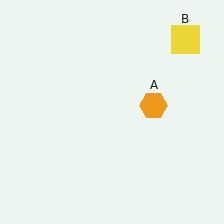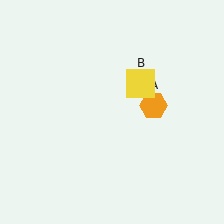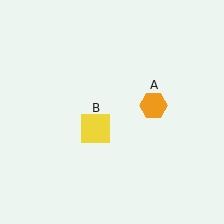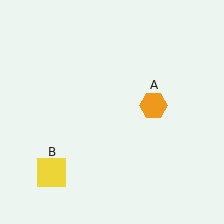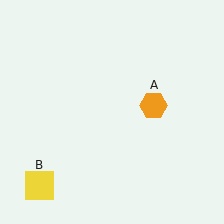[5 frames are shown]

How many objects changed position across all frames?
1 object changed position: yellow square (object B).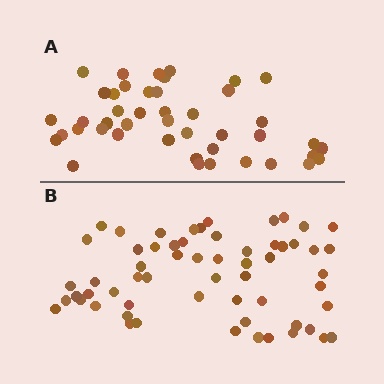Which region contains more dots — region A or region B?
Region B (the bottom region) has more dots.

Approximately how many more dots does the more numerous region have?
Region B has approximately 15 more dots than region A.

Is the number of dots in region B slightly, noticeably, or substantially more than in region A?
Region B has noticeably more, but not dramatically so. The ratio is roughly 1.4 to 1.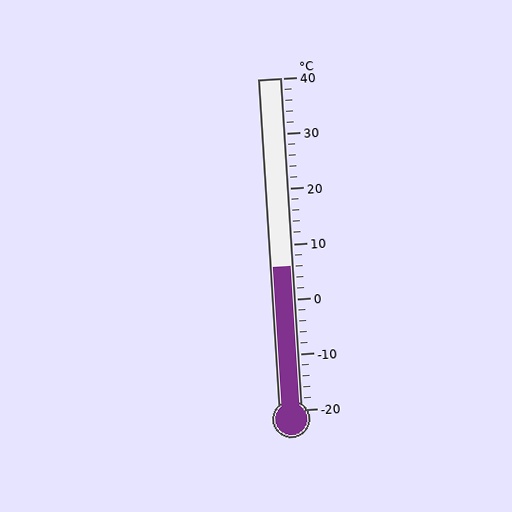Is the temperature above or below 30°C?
The temperature is below 30°C.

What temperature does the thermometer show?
The thermometer shows approximately 6°C.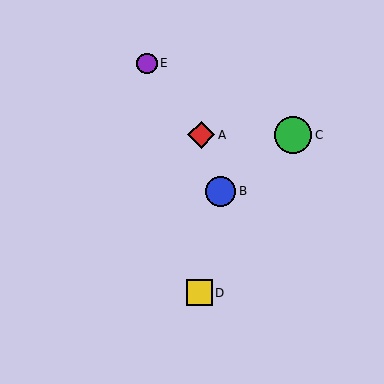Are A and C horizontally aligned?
Yes, both are at y≈135.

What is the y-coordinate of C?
Object C is at y≈135.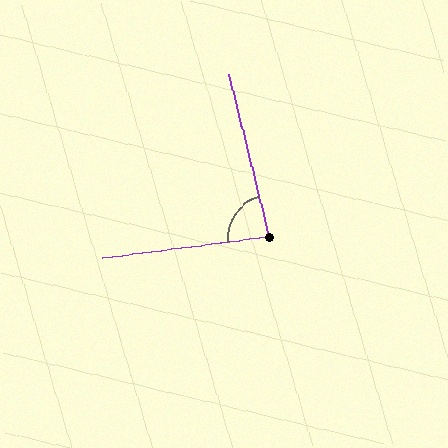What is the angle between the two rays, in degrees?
Approximately 84 degrees.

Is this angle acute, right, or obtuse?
It is acute.